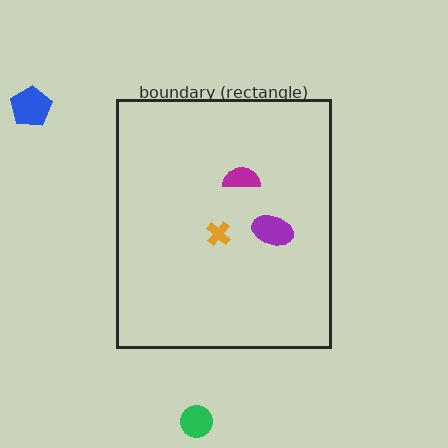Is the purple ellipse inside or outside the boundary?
Inside.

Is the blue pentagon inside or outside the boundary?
Outside.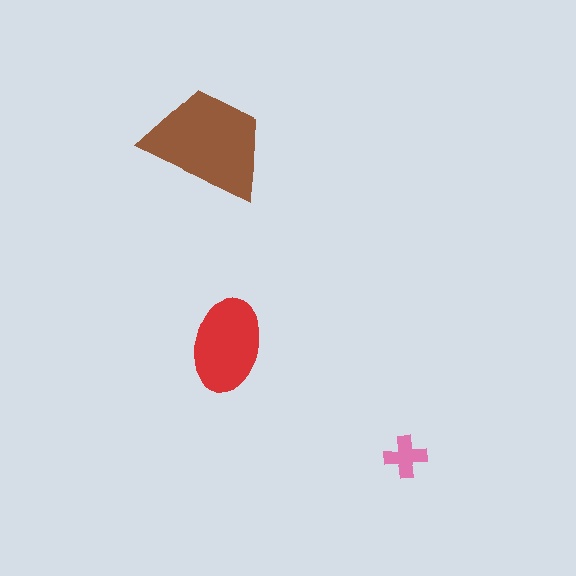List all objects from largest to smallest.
The brown trapezoid, the red ellipse, the pink cross.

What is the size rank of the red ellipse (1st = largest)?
2nd.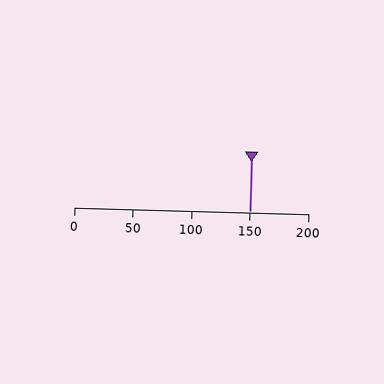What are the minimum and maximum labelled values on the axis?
The axis runs from 0 to 200.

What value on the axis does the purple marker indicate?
The marker indicates approximately 150.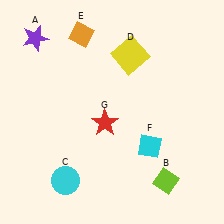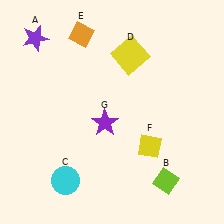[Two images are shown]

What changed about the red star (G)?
In Image 1, G is red. In Image 2, it changed to purple.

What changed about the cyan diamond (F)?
In Image 1, F is cyan. In Image 2, it changed to yellow.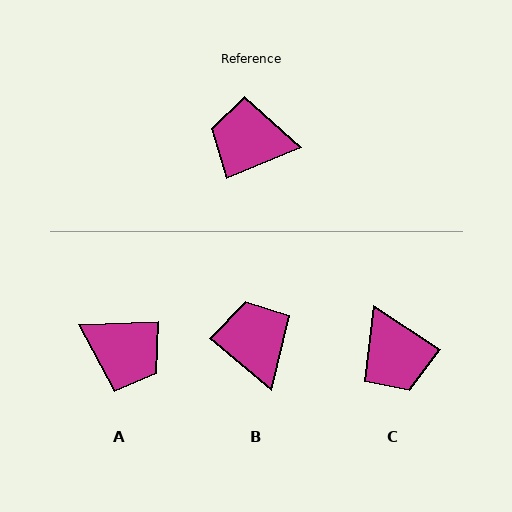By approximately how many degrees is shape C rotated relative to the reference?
Approximately 125 degrees counter-clockwise.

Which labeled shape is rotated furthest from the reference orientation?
A, about 160 degrees away.